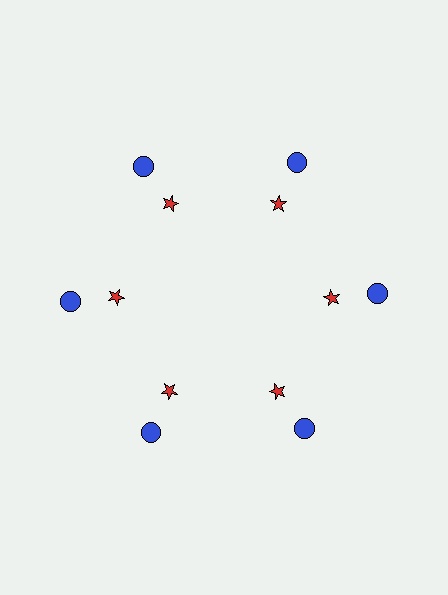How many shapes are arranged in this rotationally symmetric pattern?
There are 12 shapes, arranged in 6 groups of 2.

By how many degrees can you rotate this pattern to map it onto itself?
The pattern maps onto itself every 60 degrees of rotation.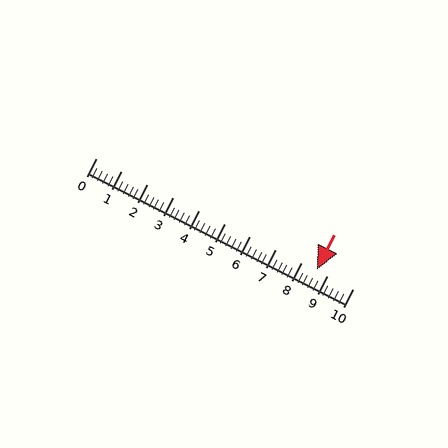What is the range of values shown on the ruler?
The ruler shows values from 0 to 10.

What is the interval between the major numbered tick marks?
The major tick marks are spaced 1 units apart.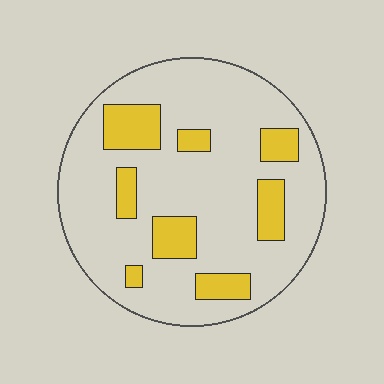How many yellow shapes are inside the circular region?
8.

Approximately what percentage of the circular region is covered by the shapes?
Approximately 20%.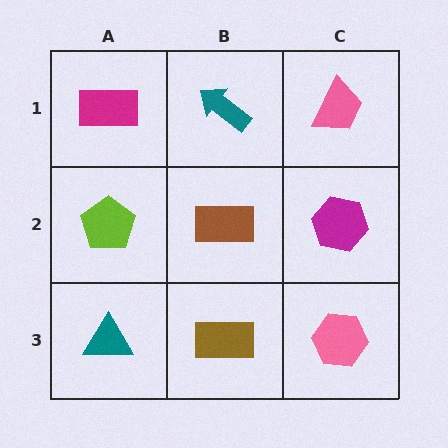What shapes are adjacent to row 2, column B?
A teal arrow (row 1, column B), a brown rectangle (row 3, column B), a lime pentagon (row 2, column A), a magenta hexagon (row 2, column C).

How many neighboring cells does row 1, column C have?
2.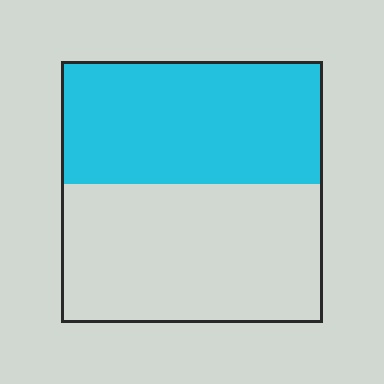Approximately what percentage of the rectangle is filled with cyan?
Approximately 45%.